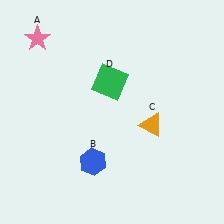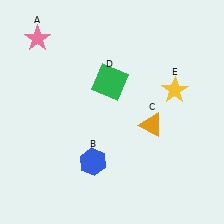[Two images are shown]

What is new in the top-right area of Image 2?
A yellow star (E) was added in the top-right area of Image 2.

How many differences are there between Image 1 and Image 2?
There is 1 difference between the two images.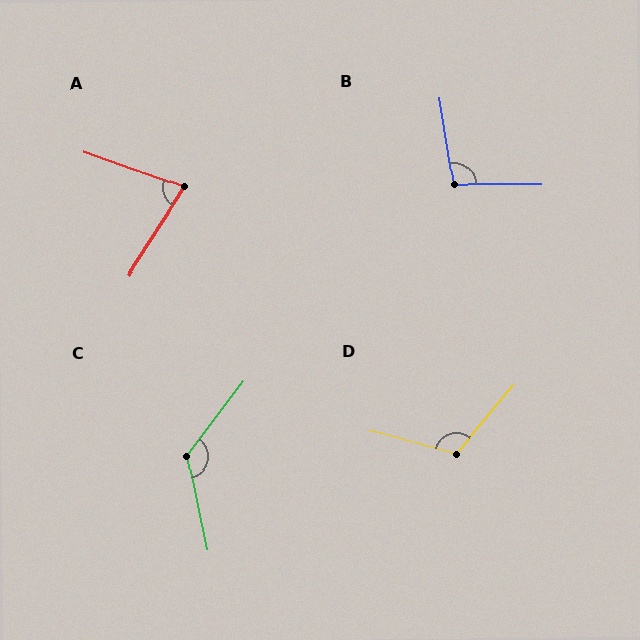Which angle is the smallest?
A, at approximately 77 degrees.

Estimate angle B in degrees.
Approximately 99 degrees.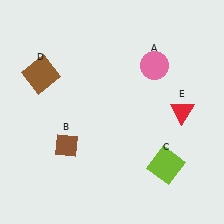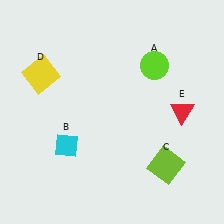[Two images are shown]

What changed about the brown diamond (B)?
In Image 1, B is brown. In Image 2, it changed to cyan.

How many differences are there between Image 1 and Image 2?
There are 3 differences between the two images.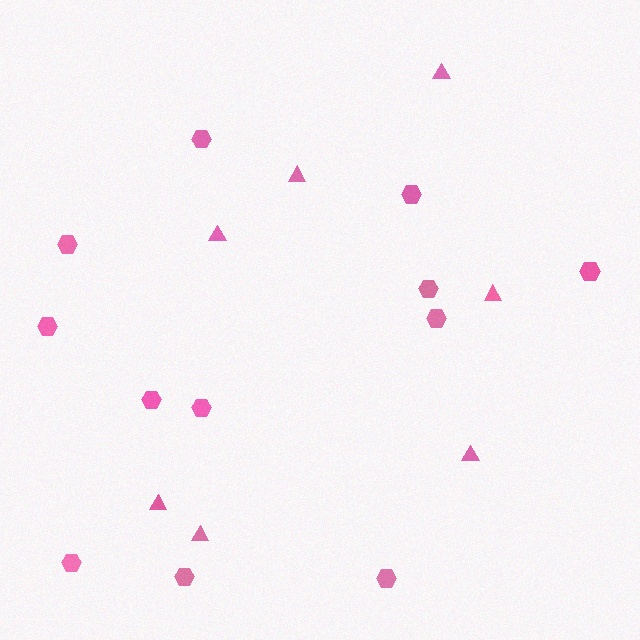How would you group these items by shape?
There are 2 groups: one group of hexagons (12) and one group of triangles (7).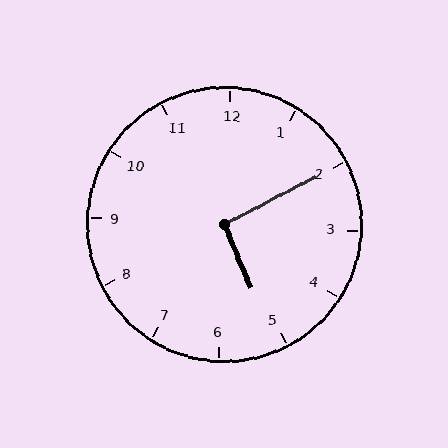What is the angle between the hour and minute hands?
Approximately 95 degrees.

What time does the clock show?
5:10.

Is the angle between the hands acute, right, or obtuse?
It is right.